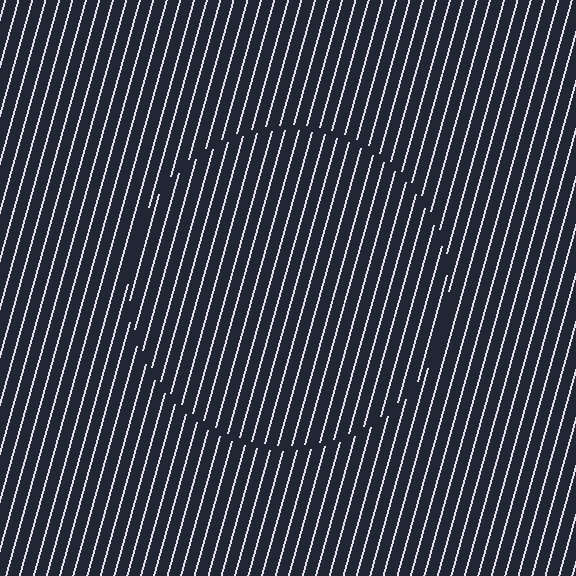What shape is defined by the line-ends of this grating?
An illusory circle. The interior of the shape contains the same grating, shifted by half a period — the contour is defined by the phase discontinuity where line-ends from the inner and outer gratings abut.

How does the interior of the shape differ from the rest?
The interior of the shape contains the same grating, shifted by half a period — the contour is defined by the phase discontinuity where line-ends from the inner and outer gratings abut.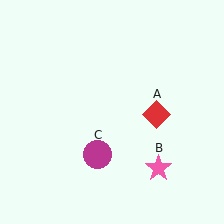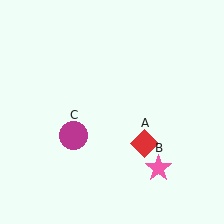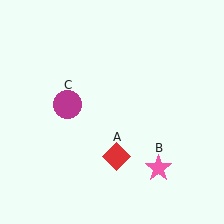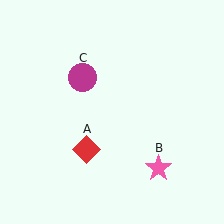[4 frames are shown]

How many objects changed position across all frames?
2 objects changed position: red diamond (object A), magenta circle (object C).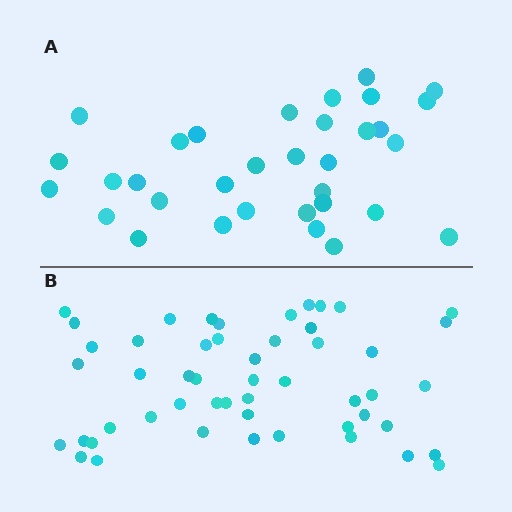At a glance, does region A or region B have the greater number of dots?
Region B (the bottom region) has more dots.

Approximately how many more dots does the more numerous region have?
Region B has approximately 20 more dots than region A.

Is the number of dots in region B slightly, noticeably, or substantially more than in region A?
Region B has substantially more. The ratio is roughly 1.5 to 1.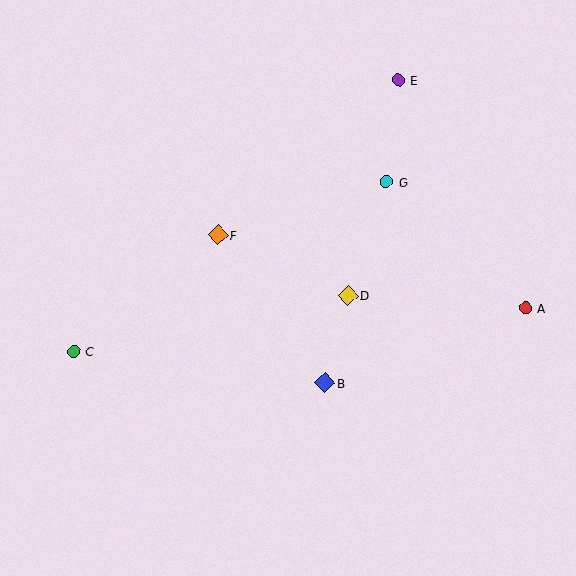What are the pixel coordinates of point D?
Point D is at (348, 295).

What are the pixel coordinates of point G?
Point G is at (386, 182).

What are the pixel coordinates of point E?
Point E is at (398, 80).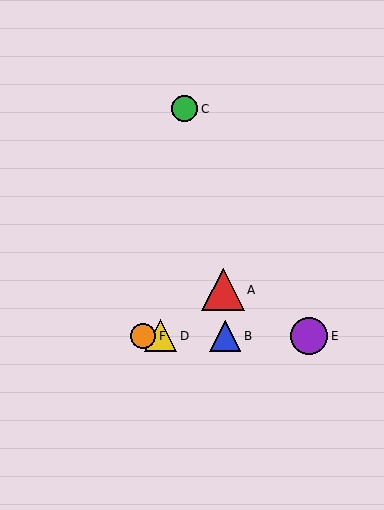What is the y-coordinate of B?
Object B is at y≈336.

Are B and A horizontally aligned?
No, B is at y≈336 and A is at y≈290.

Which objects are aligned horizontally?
Objects B, D, E, F are aligned horizontally.